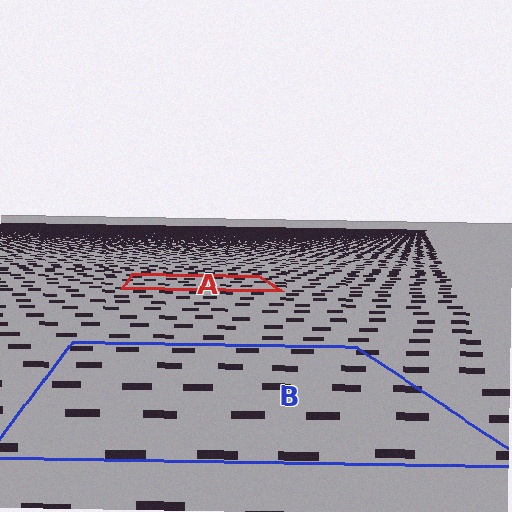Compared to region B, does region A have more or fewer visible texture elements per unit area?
Region A has more texture elements per unit area — they are packed more densely because it is farther away.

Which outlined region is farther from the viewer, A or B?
Region A is farther from the viewer — the texture elements inside it appear smaller and more densely packed.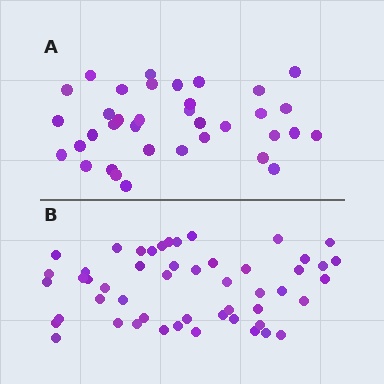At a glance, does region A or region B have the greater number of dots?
Region B (the bottom region) has more dots.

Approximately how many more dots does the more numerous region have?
Region B has approximately 15 more dots than region A.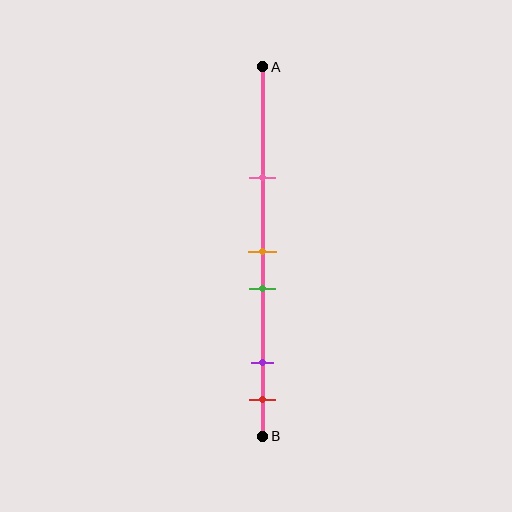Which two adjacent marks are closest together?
The orange and green marks are the closest adjacent pair.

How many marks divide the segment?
There are 5 marks dividing the segment.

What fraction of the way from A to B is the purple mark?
The purple mark is approximately 80% (0.8) of the way from A to B.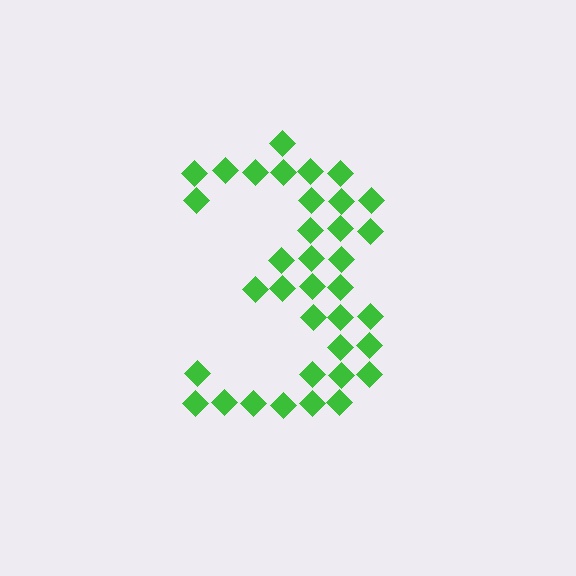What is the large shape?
The large shape is the digit 3.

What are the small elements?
The small elements are diamonds.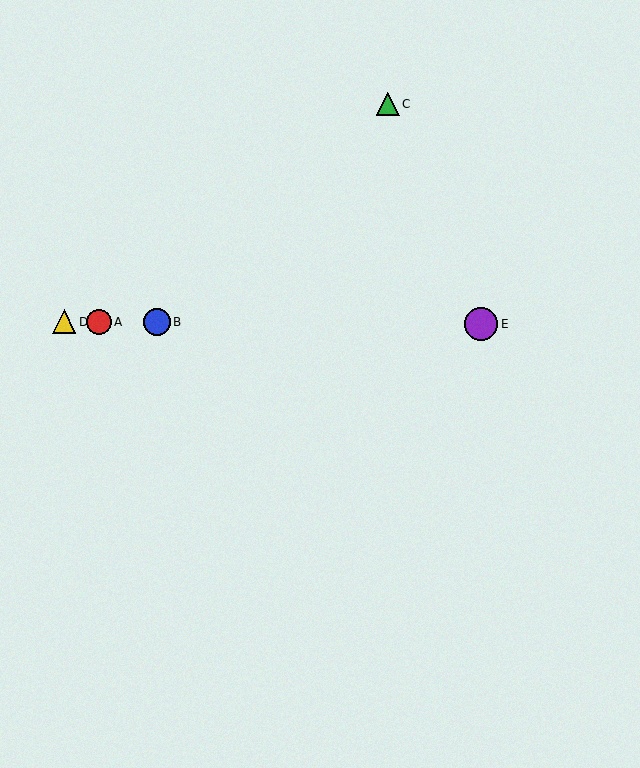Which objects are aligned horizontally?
Objects A, B, D, E are aligned horizontally.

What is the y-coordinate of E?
Object E is at y≈324.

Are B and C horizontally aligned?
No, B is at y≈322 and C is at y≈104.